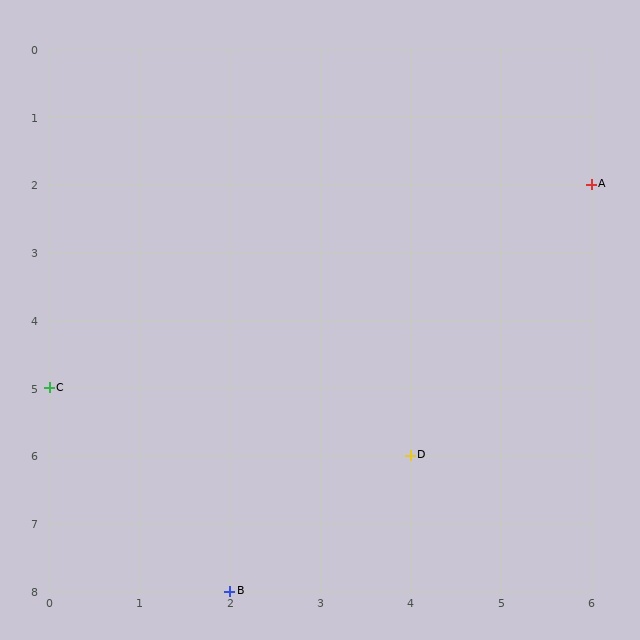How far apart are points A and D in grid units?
Points A and D are 2 columns and 4 rows apart (about 4.5 grid units diagonally).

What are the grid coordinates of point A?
Point A is at grid coordinates (6, 2).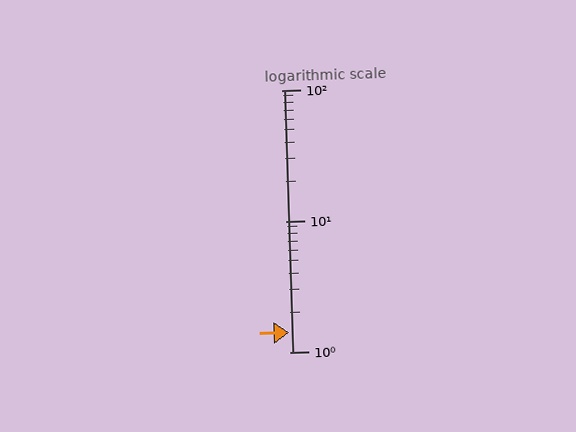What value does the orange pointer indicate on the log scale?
The pointer indicates approximately 1.4.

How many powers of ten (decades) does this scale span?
The scale spans 2 decades, from 1 to 100.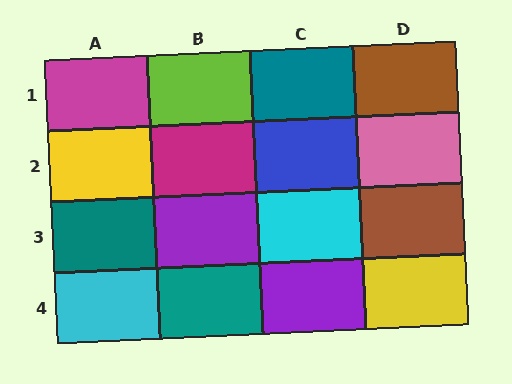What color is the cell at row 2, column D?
Pink.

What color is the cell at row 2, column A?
Yellow.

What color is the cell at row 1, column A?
Magenta.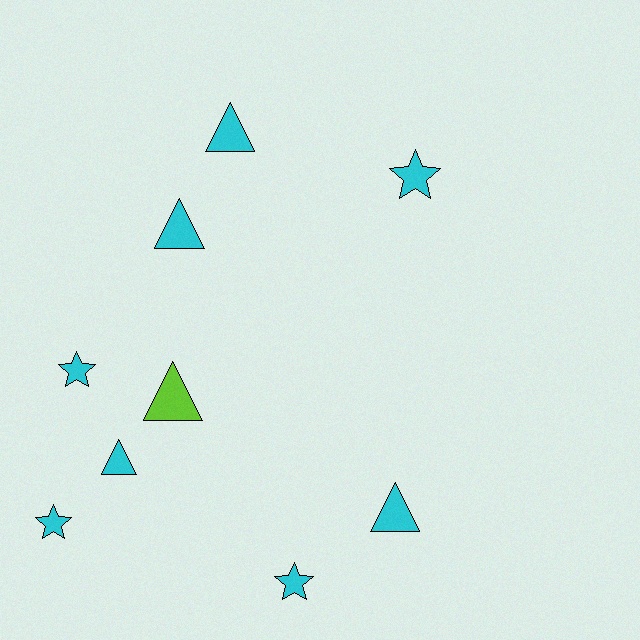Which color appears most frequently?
Cyan, with 8 objects.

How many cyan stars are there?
There are 4 cyan stars.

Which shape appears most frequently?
Triangle, with 5 objects.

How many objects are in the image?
There are 9 objects.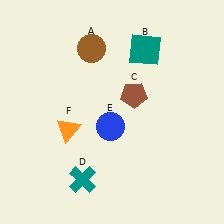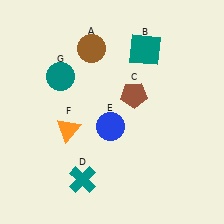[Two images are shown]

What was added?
A teal circle (G) was added in Image 2.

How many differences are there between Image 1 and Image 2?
There is 1 difference between the two images.